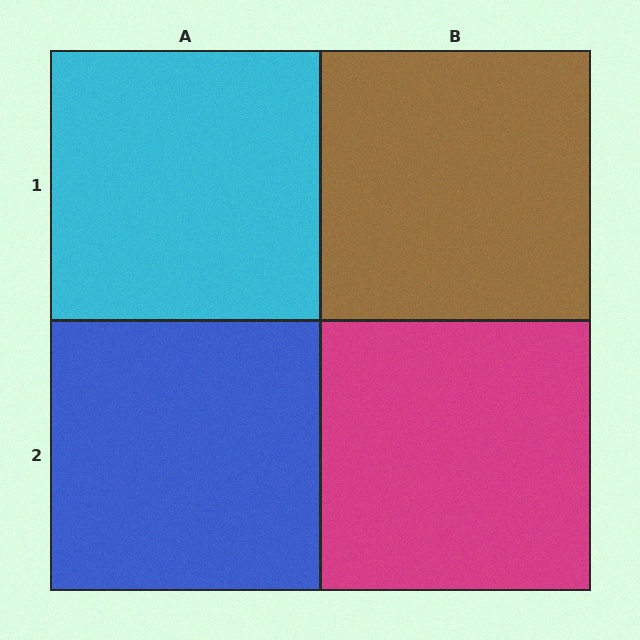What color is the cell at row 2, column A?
Blue.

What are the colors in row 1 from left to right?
Cyan, brown.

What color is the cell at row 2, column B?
Magenta.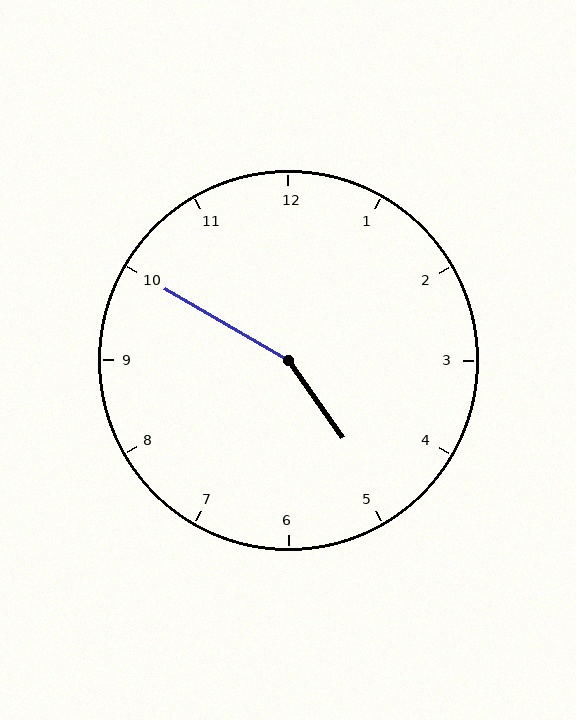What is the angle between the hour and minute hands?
Approximately 155 degrees.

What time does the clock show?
4:50.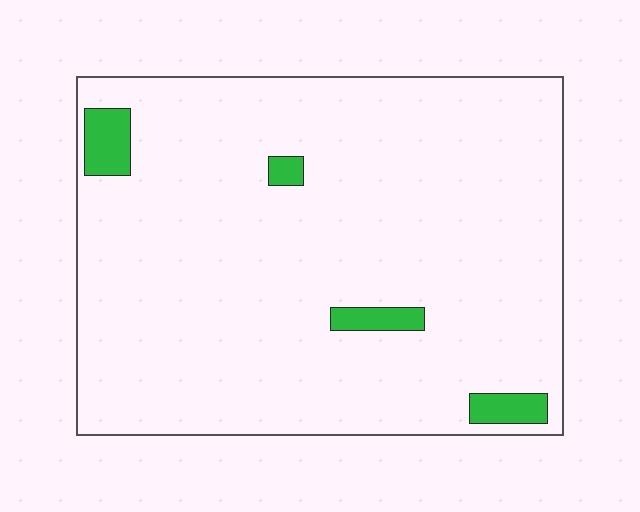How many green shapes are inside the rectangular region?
4.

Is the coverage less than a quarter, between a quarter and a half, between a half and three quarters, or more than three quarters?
Less than a quarter.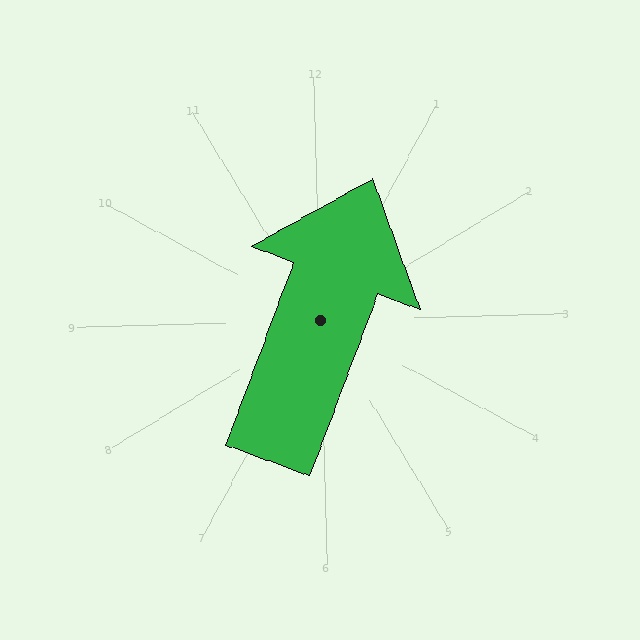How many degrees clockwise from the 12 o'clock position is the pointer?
Approximately 22 degrees.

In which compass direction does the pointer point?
North.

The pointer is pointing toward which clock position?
Roughly 1 o'clock.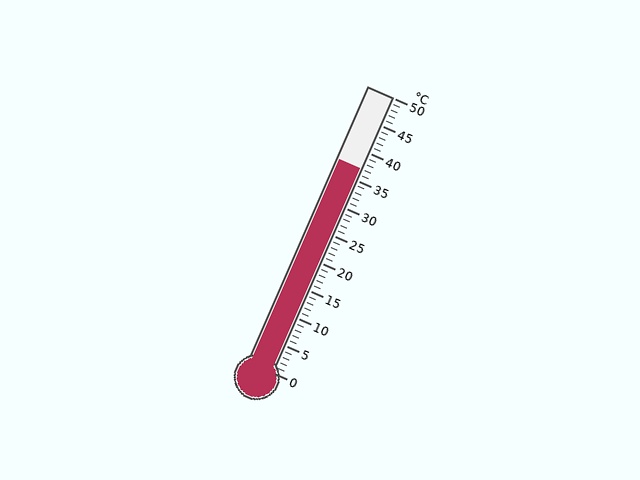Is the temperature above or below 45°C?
The temperature is below 45°C.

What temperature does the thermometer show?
The thermometer shows approximately 37°C.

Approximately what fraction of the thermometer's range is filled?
The thermometer is filled to approximately 75% of its range.